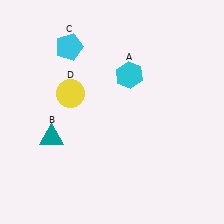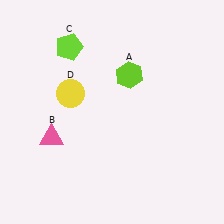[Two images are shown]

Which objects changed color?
A changed from cyan to lime. B changed from teal to pink. C changed from cyan to lime.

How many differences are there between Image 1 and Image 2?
There are 3 differences between the two images.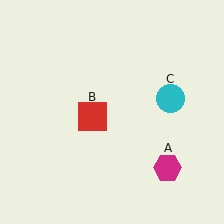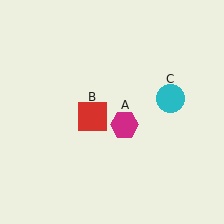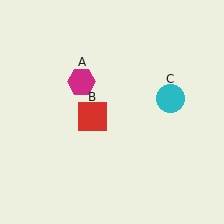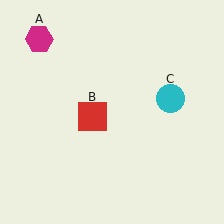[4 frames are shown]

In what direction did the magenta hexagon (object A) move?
The magenta hexagon (object A) moved up and to the left.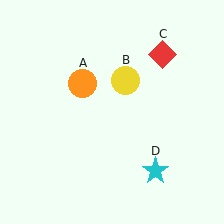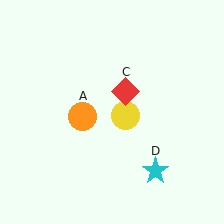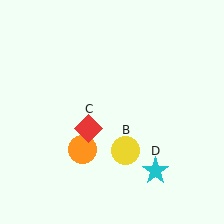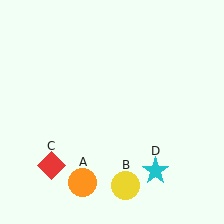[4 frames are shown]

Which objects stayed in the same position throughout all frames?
Cyan star (object D) remained stationary.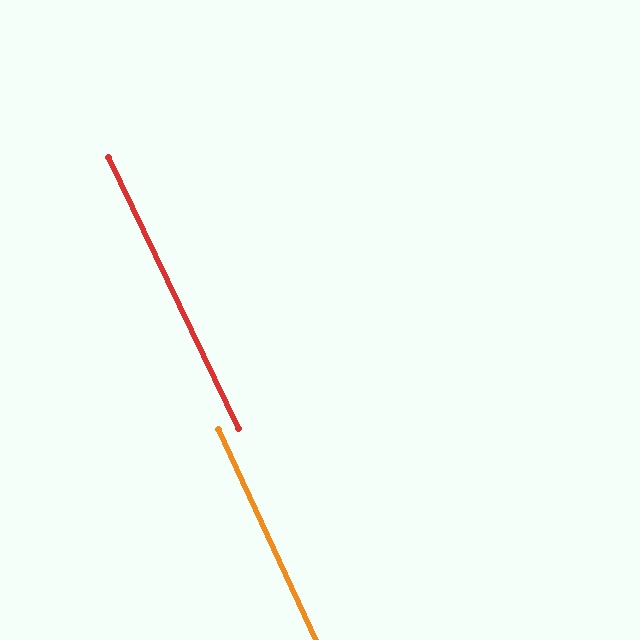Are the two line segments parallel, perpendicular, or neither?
Parallel — their directions differ by only 0.7°.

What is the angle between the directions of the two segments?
Approximately 1 degree.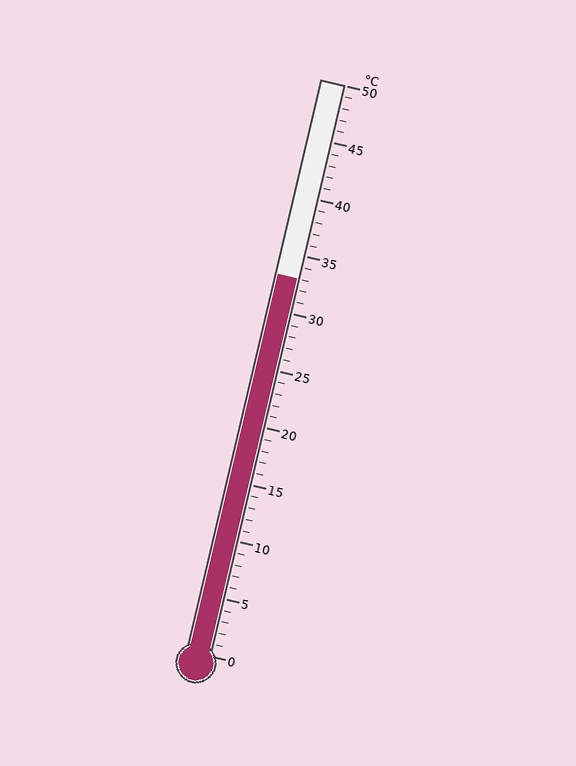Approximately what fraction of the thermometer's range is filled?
The thermometer is filled to approximately 65% of its range.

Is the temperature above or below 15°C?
The temperature is above 15°C.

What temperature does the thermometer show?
The thermometer shows approximately 33°C.